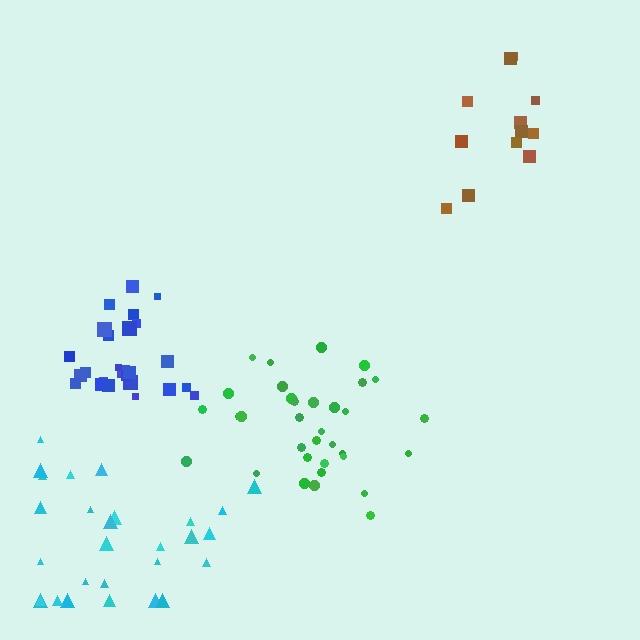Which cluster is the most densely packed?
Blue.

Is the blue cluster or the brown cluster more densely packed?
Blue.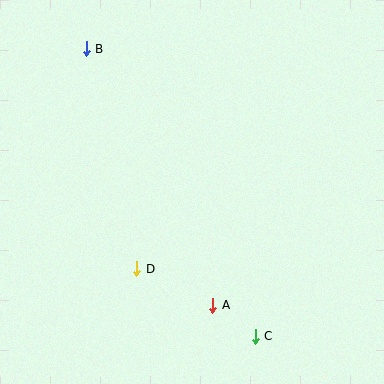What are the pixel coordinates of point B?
Point B is at (86, 49).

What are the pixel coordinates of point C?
Point C is at (255, 336).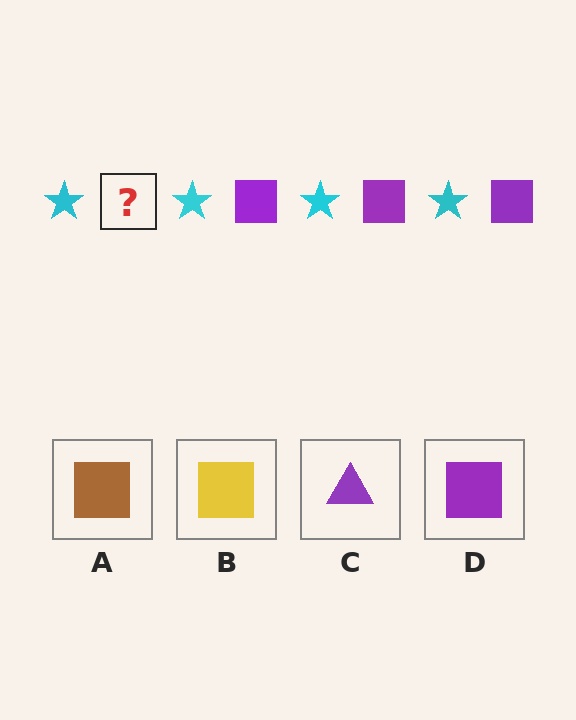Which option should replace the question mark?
Option D.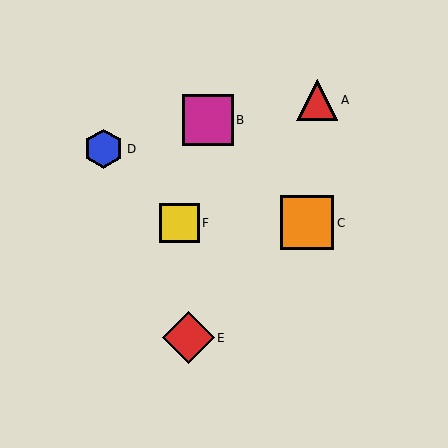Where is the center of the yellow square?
The center of the yellow square is at (179, 223).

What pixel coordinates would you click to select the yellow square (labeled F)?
Click at (179, 223) to select the yellow square F.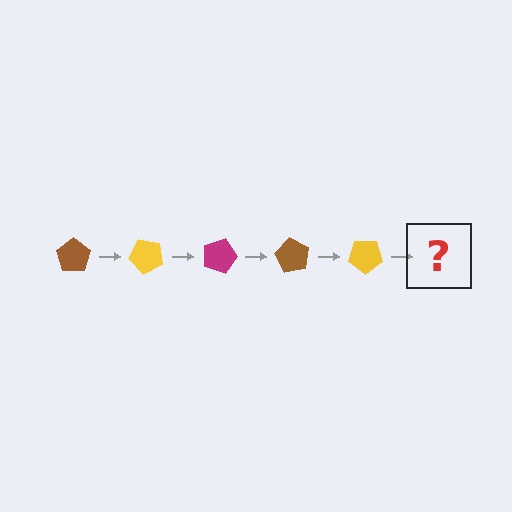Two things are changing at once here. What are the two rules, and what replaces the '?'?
The two rules are that it rotates 45 degrees each step and the color cycles through brown, yellow, and magenta. The '?' should be a magenta pentagon, rotated 225 degrees from the start.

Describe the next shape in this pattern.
It should be a magenta pentagon, rotated 225 degrees from the start.